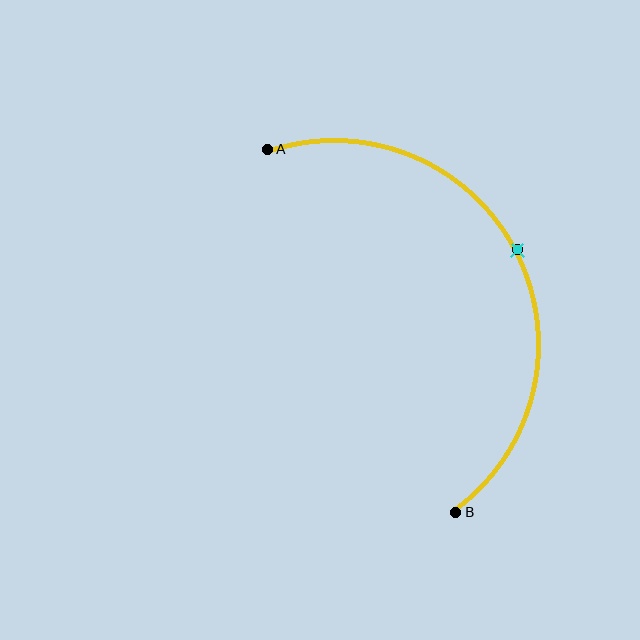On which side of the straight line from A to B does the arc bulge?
The arc bulges to the right of the straight line connecting A and B.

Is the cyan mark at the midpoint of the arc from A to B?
Yes. The cyan mark lies on the arc at equal arc-length from both A and B — it is the arc midpoint.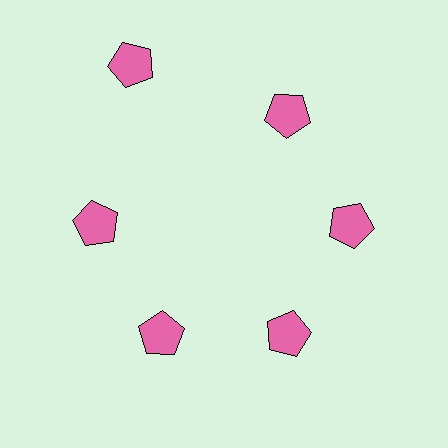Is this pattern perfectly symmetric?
No. The 6 pink pentagons are arranged in a ring, but one element near the 11 o'clock position is pushed outward from the center, breaking the 6-fold rotational symmetry.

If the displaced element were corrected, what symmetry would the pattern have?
It would have 6-fold rotational symmetry — the pattern would map onto itself every 60 degrees.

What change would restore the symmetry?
The symmetry would be restored by moving it inward, back onto the ring so that all 6 pentagons sit at equal angles and equal distance from the center.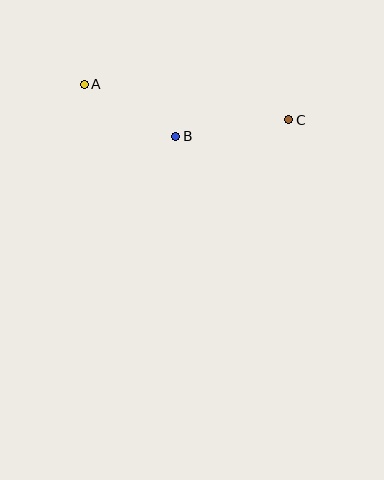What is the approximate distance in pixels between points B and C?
The distance between B and C is approximately 114 pixels.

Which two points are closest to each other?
Points A and B are closest to each other.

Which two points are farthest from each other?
Points A and C are farthest from each other.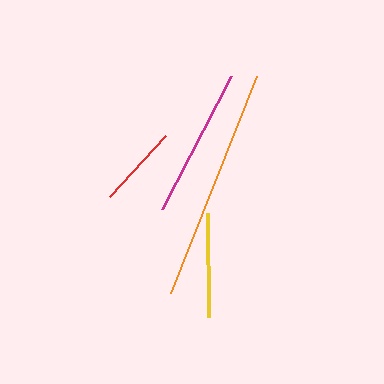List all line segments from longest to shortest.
From longest to shortest: orange, magenta, yellow, red.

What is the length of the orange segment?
The orange segment is approximately 233 pixels long.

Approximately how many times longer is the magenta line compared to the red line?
The magenta line is approximately 1.8 times the length of the red line.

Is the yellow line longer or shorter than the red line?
The yellow line is longer than the red line.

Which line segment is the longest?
The orange line is the longest at approximately 233 pixels.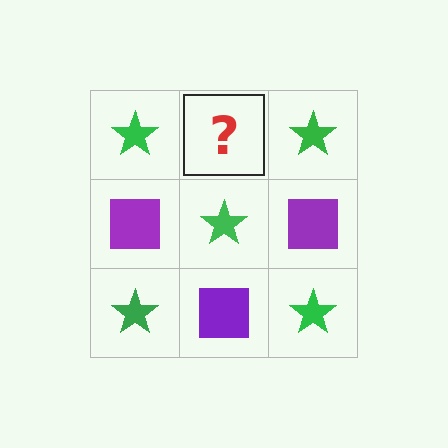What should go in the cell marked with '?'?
The missing cell should contain a purple square.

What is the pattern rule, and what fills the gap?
The rule is that it alternates green star and purple square in a checkerboard pattern. The gap should be filled with a purple square.